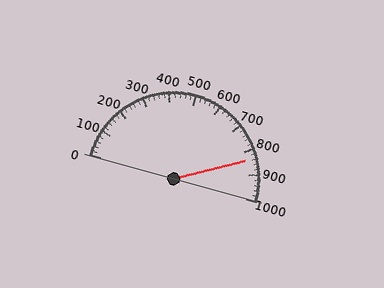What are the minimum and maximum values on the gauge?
The gauge ranges from 0 to 1000.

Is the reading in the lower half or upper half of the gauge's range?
The reading is in the upper half of the range (0 to 1000).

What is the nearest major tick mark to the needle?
The nearest major tick mark is 800.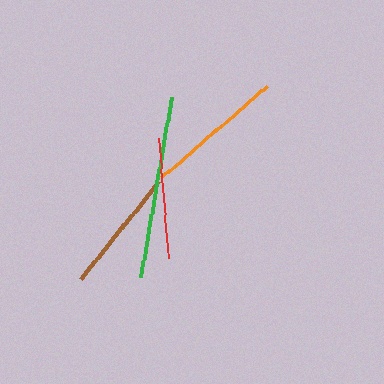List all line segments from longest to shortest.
From longest to shortest: green, orange, brown, red.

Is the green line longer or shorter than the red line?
The green line is longer than the red line.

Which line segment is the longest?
The green line is the longest at approximately 183 pixels.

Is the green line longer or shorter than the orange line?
The green line is longer than the orange line.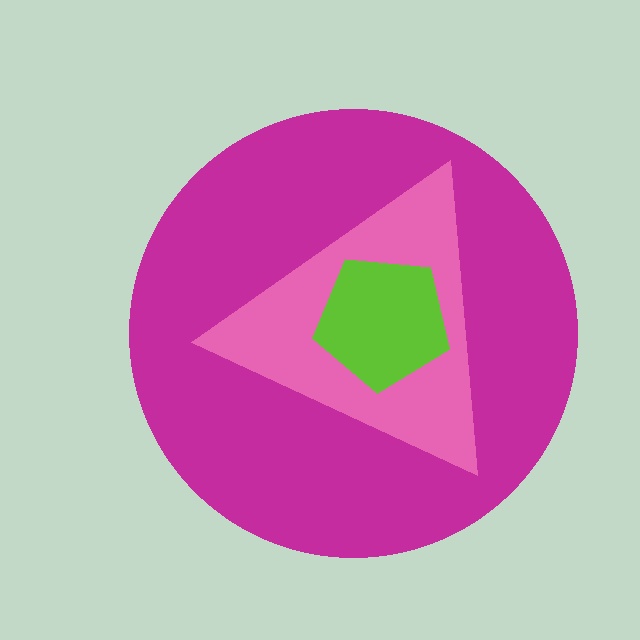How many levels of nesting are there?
3.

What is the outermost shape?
The magenta circle.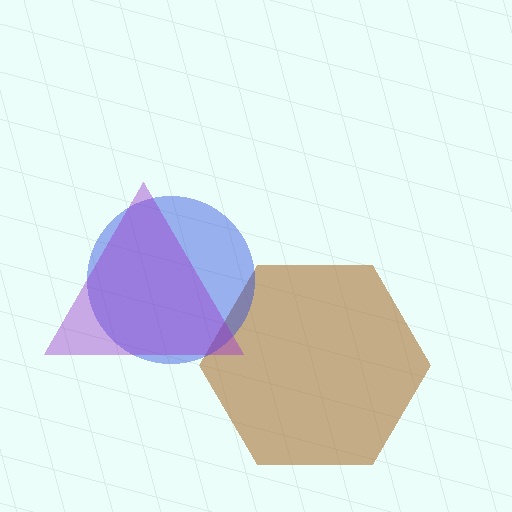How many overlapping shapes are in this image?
There are 3 overlapping shapes in the image.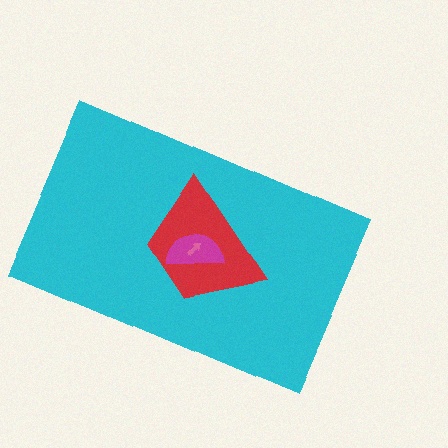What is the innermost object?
The pink arrow.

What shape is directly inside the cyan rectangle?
The red trapezoid.